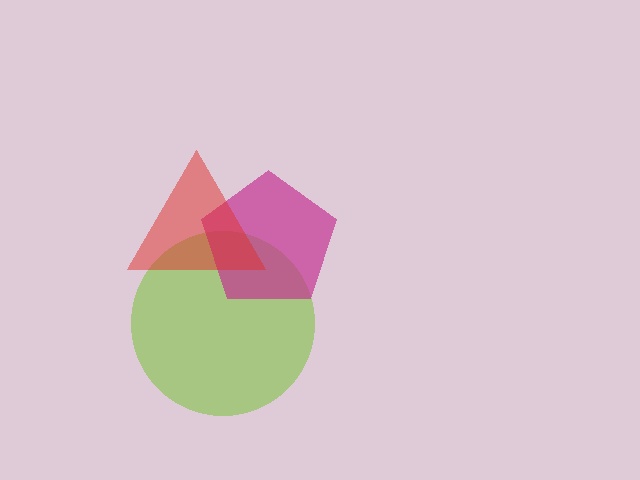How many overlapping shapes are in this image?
There are 3 overlapping shapes in the image.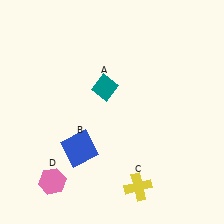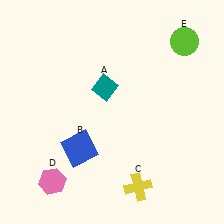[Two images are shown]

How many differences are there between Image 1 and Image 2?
There is 1 difference between the two images.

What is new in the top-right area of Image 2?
A lime circle (E) was added in the top-right area of Image 2.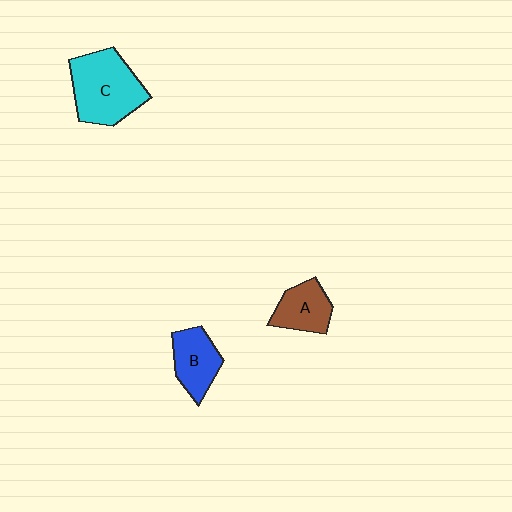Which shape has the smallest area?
Shape A (brown).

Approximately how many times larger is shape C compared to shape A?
Approximately 1.8 times.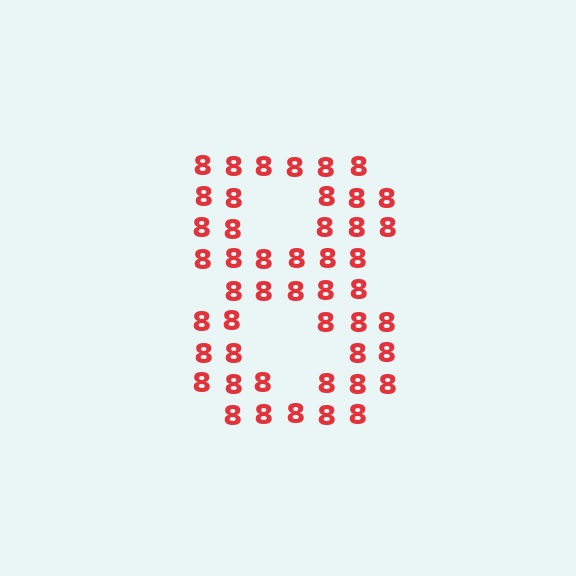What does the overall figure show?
The overall figure shows the digit 8.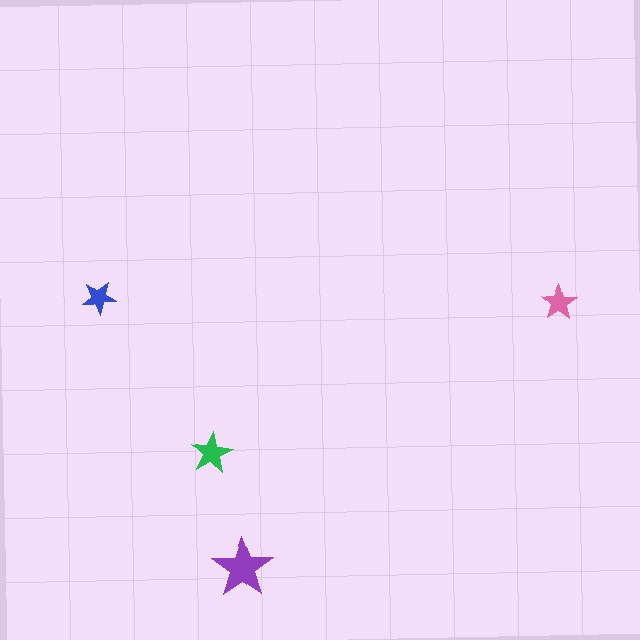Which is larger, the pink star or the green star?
The green one.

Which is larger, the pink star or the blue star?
The pink one.